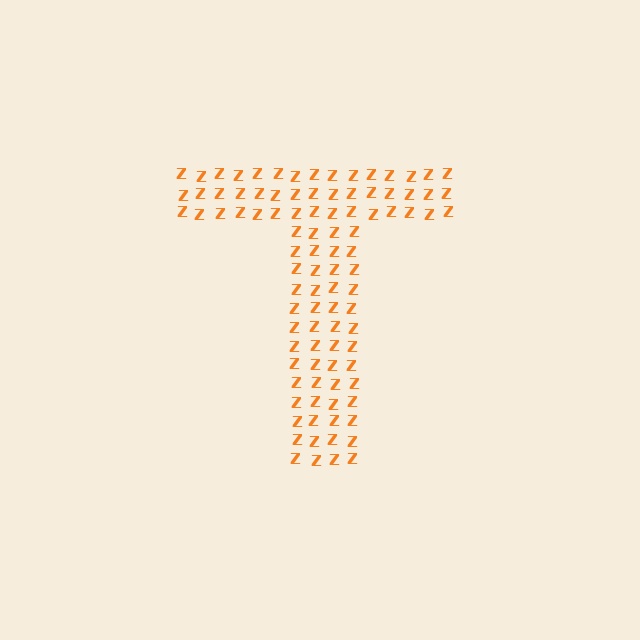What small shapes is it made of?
It is made of small letter Z's.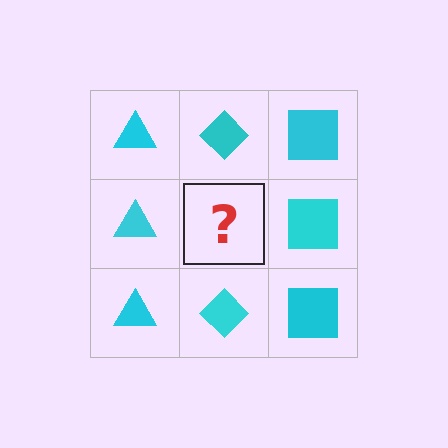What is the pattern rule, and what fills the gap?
The rule is that each column has a consistent shape. The gap should be filled with a cyan diamond.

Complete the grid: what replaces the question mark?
The question mark should be replaced with a cyan diamond.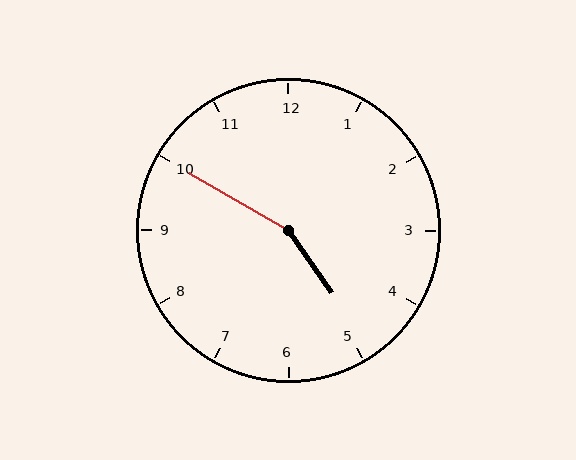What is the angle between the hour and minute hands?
Approximately 155 degrees.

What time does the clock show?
4:50.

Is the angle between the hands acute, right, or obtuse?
It is obtuse.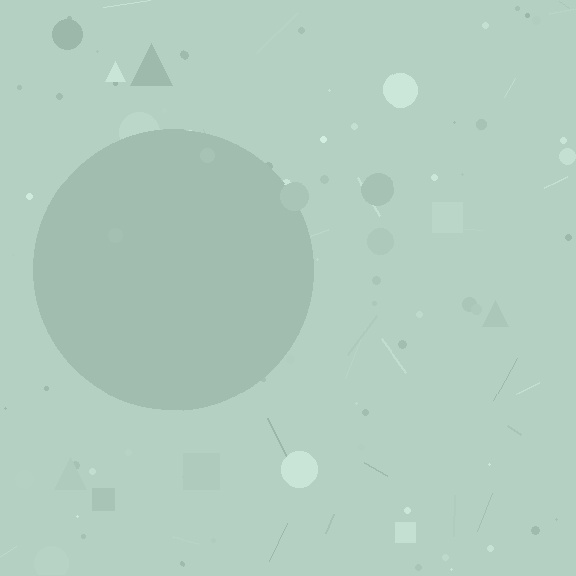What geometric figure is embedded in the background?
A circle is embedded in the background.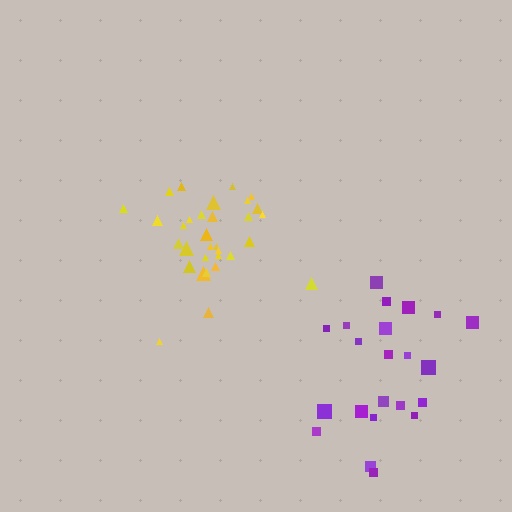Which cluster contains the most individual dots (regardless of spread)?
Yellow (32).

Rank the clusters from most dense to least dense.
yellow, purple.